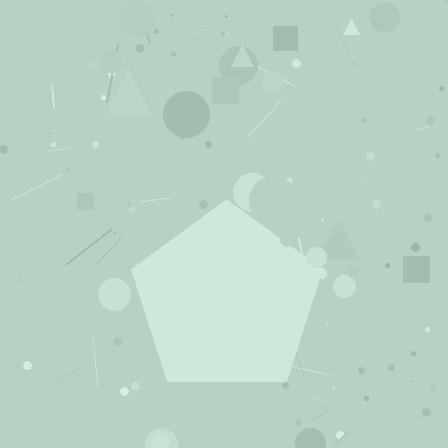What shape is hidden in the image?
A pentagon is hidden in the image.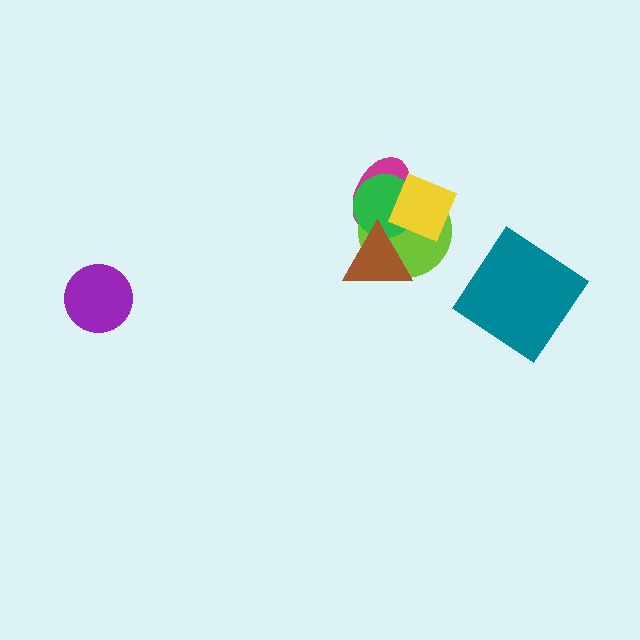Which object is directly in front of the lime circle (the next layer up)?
The green circle is directly in front of the lime circle.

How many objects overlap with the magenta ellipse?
4 objects overlap with the magenta ellipse.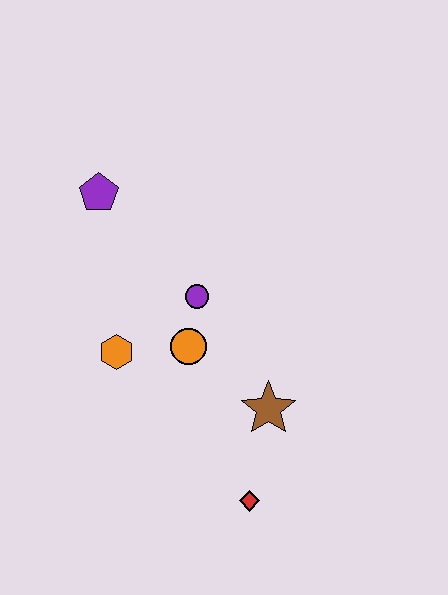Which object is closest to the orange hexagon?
The orange circle is closest to the orange hexagon.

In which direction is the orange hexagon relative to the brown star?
The orange hexagon is to the left of the brown star.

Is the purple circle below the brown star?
No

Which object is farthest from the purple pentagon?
The red diamond is farthest from the purple pentagon.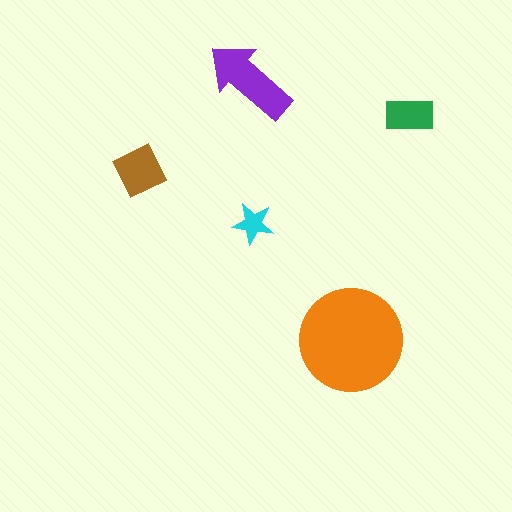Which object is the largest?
The orange circle.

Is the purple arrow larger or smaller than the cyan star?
Larger.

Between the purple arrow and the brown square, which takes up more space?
The purple arrow.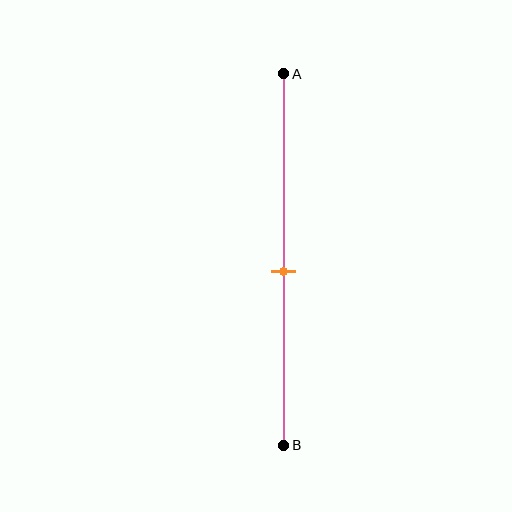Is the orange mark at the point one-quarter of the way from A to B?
No, the mark is at about 55% from A, not at the 25% one-quarter point.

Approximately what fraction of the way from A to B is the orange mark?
The orange mark is approximately 55% of the way from A to B.